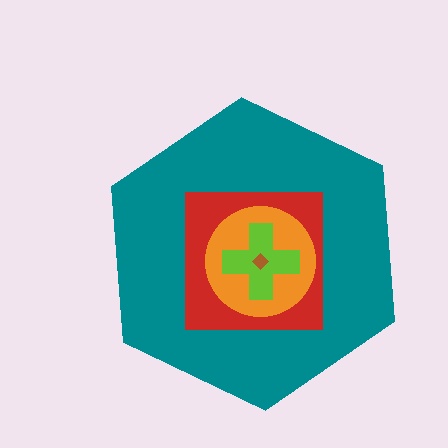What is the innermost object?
The brown diamond.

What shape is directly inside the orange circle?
The lime cross.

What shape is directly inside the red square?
The orange circle.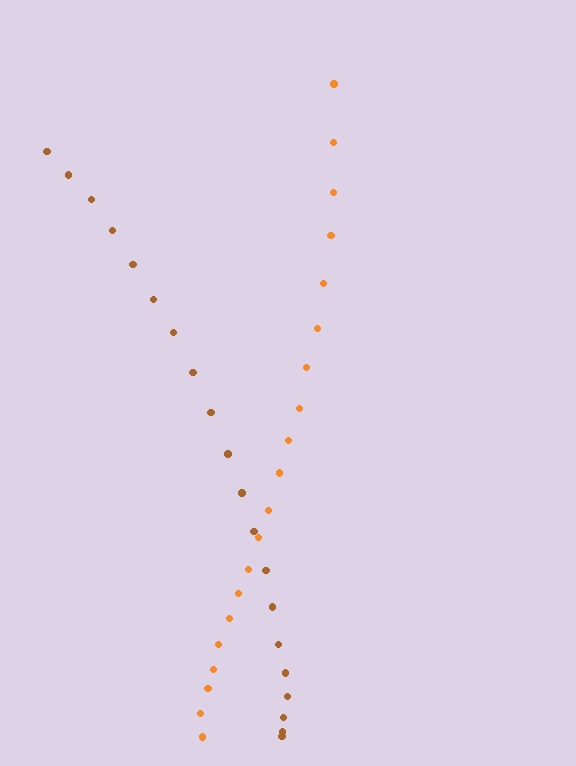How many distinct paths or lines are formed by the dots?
There are 2 distinct paths.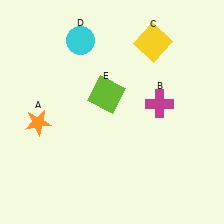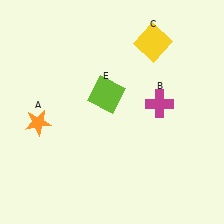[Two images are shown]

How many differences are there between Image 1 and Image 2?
There is 1 difference between the two images.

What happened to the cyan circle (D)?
The cyan circle (D) was removed in Image 2. It was in the top-left area of Image 1.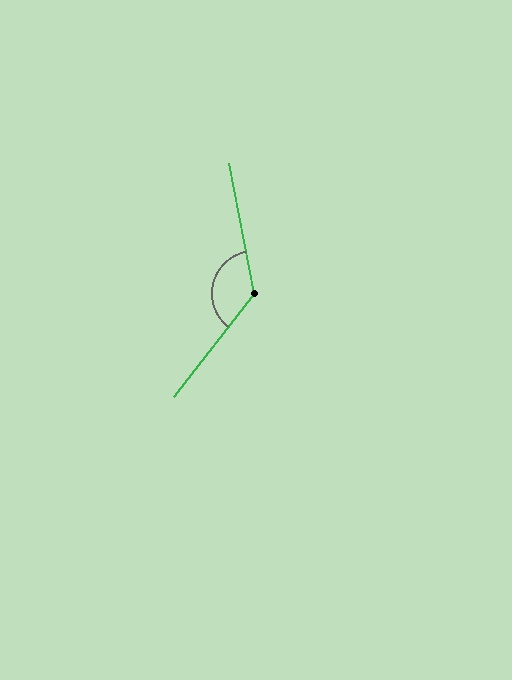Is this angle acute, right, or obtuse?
It is obtuse.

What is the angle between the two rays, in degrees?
Approximately 131 degrees.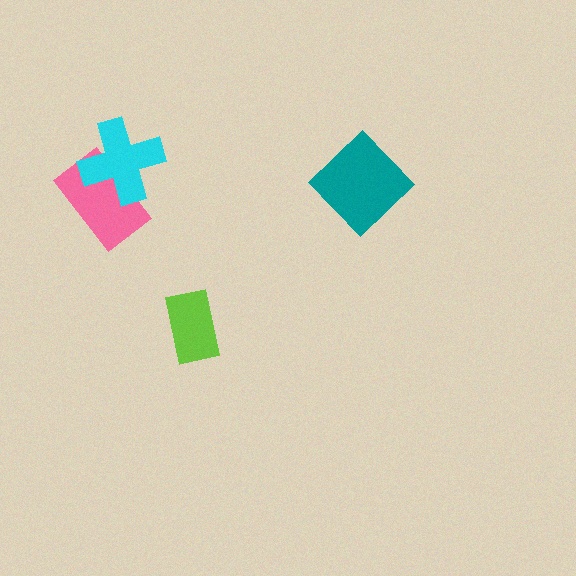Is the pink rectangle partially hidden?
Yes, it is partially covered by another shape.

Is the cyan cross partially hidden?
No, no other shape covers it.